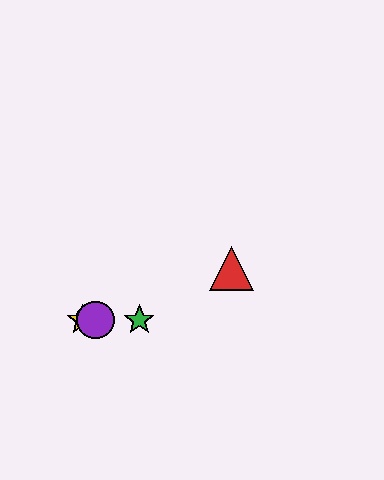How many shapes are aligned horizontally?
4 shapes (the blue circle, the green star, the yellow star, the purple circle) are aligned horizontally.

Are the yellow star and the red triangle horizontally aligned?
No, the yellow star is at y≈320 and the red triangle is at y≈268.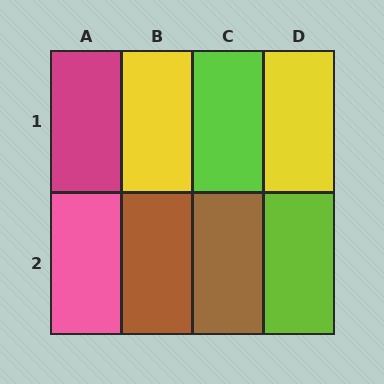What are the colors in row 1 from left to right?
Magenta, yellow, lime, yellow.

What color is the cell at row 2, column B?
Brown.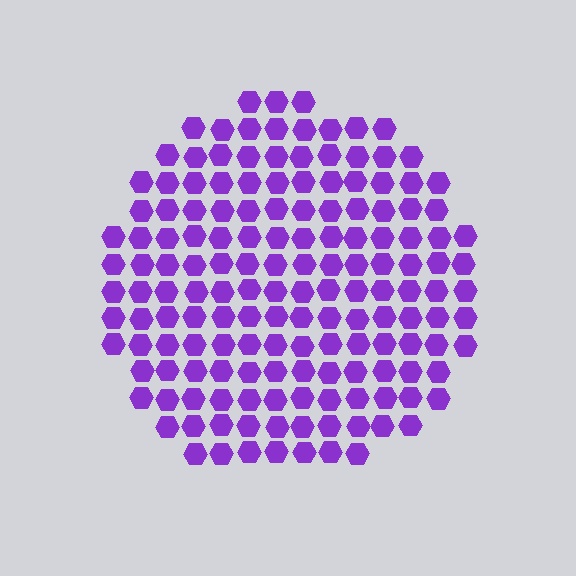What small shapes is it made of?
It is made of small hexagons.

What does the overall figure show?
The overall figure shows a circle.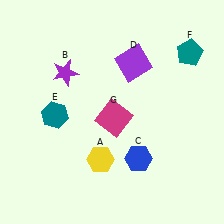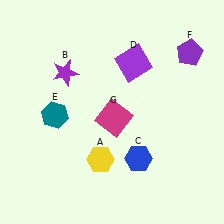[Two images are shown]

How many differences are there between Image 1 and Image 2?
There is 1 difference between the two images.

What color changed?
The pentagon (F) changed from teal in Image 1 to purple in Image 2.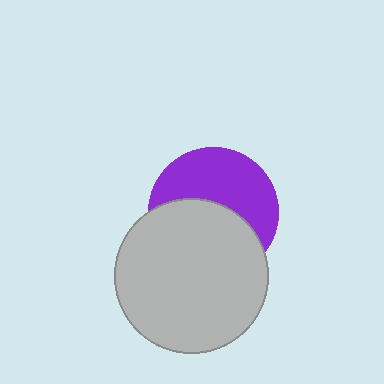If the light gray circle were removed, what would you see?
You would see the complete purple circle.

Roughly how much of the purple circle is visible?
About half of it is visible (roughly 50%).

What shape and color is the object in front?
The object in front is a light gray circle.